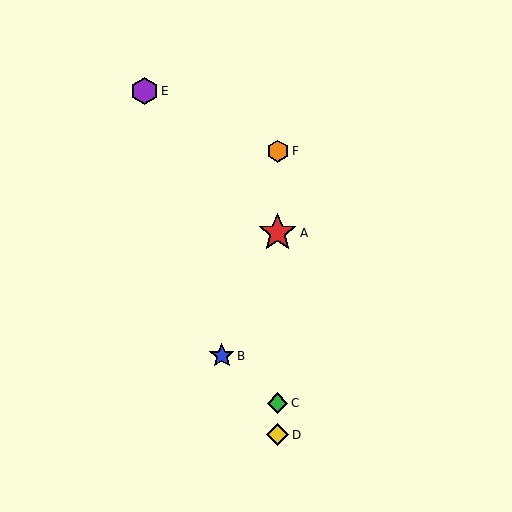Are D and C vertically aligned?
Yes, both are at x≈278.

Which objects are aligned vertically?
Objects A, C, D, F are aligned vertically.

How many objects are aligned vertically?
4 objects (A, C, D, F) are aligned vertically.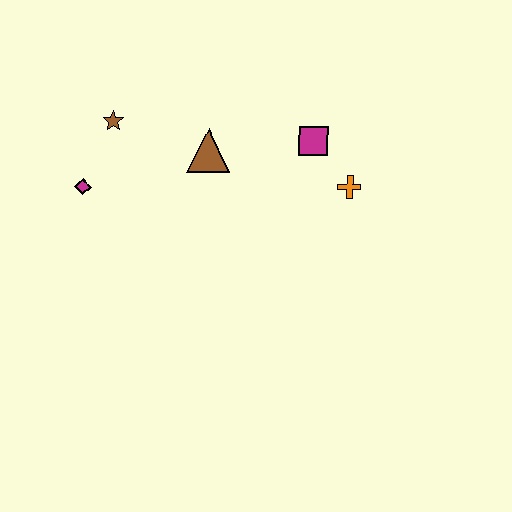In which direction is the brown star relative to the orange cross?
The brown star is to the left of the orange cross.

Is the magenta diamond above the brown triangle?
No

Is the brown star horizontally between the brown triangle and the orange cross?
No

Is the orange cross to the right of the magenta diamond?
Yes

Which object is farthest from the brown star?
The orange cross is farthest from the brown star.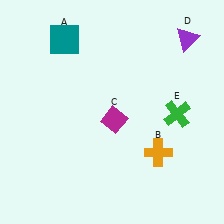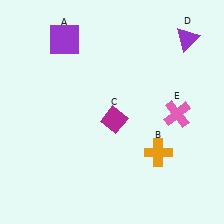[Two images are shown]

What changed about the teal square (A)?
In Image 1, A is teal. In Image 2, it changed to purple.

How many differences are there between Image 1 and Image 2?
There are 2 differences between the two images.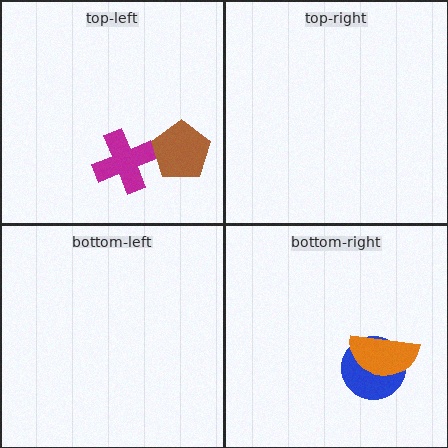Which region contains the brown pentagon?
The top-left region.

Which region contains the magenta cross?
The top-left region.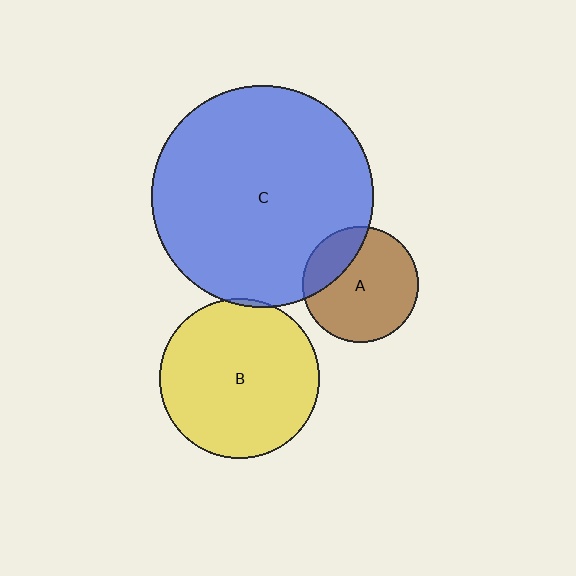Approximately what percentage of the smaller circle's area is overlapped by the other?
Approximately 25%.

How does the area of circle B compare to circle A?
Approximately 1.9 times.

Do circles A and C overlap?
Yes.